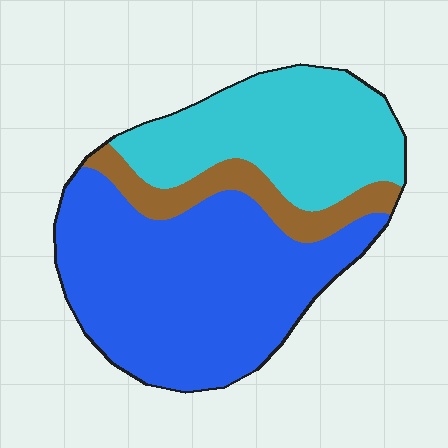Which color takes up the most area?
Blue, at roughly 55%.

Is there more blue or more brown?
Blue.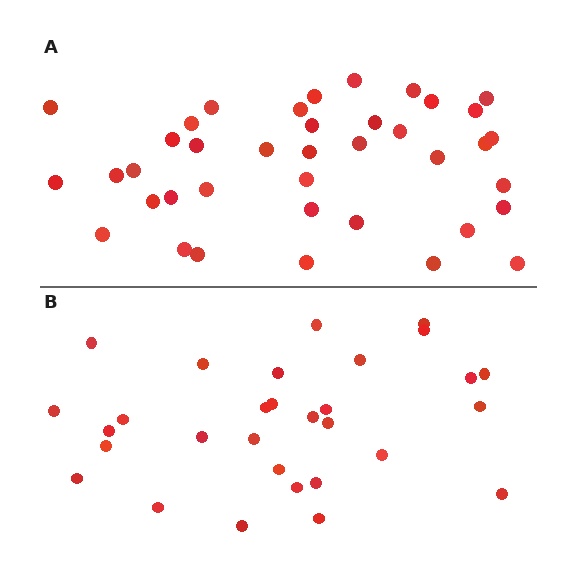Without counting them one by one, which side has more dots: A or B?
Region A (the top region) has more dots.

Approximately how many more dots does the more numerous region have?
Region A has roughly 8 or so more dots than region B.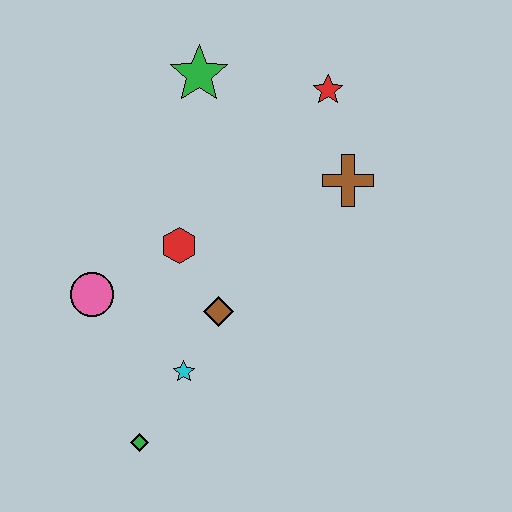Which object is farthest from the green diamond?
The red star is farthest from the green diamond.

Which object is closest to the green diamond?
The cyan star is closest to the green diamond.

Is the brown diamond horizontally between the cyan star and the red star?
Yes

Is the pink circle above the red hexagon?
No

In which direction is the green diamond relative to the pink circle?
The green diamond is below the pink circle.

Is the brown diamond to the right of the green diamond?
Yes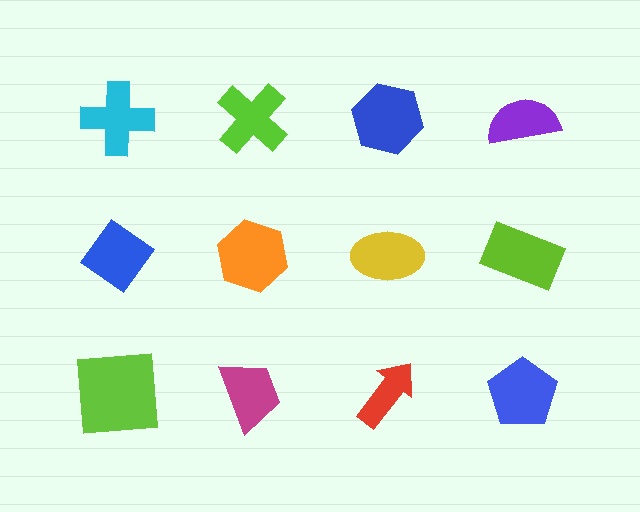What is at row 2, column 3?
A yellow ellipse.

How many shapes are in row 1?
4 shapes.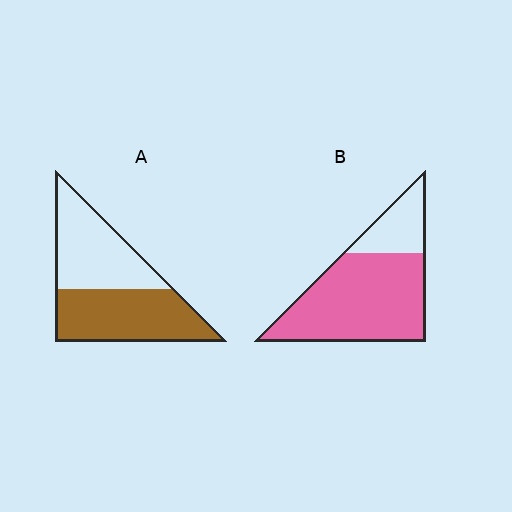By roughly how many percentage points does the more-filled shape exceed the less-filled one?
By roughly 25 percentage points (B over A).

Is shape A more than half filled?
Roughly half.